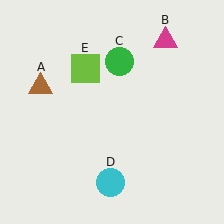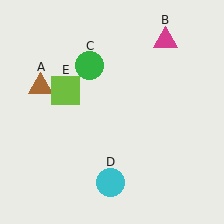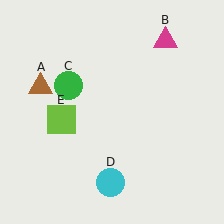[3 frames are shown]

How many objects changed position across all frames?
2 objects changed position: green circle (object C), lime square (object E).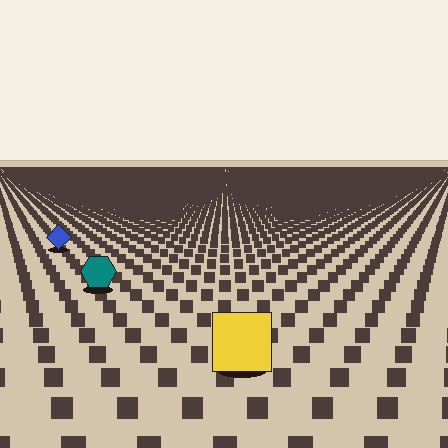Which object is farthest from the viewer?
The blue diamond is farthest from the viewer. It appears smaller and the ground texture around it is denser.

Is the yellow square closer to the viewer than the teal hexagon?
Yes. The yellow square is closer — you can tell from the texture gradient: the ground texture is coarser near it.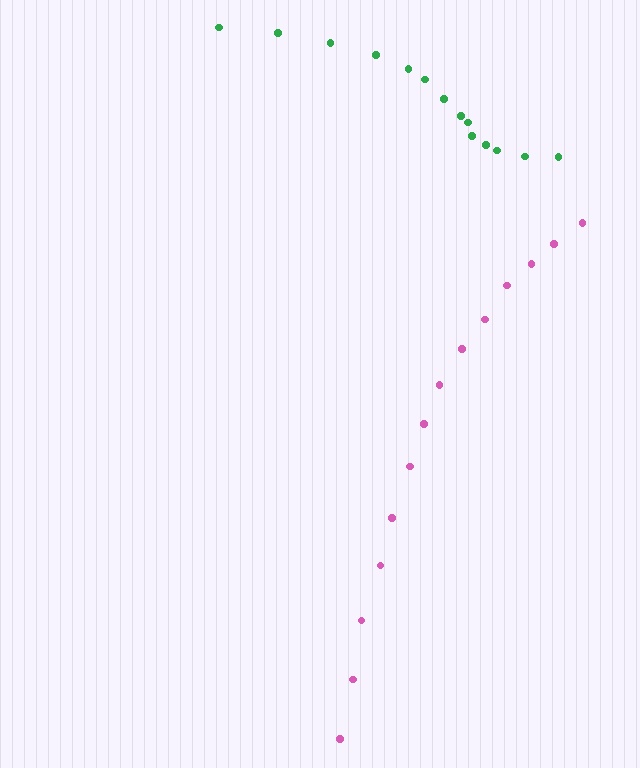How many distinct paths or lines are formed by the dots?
There are 2 distinct paths.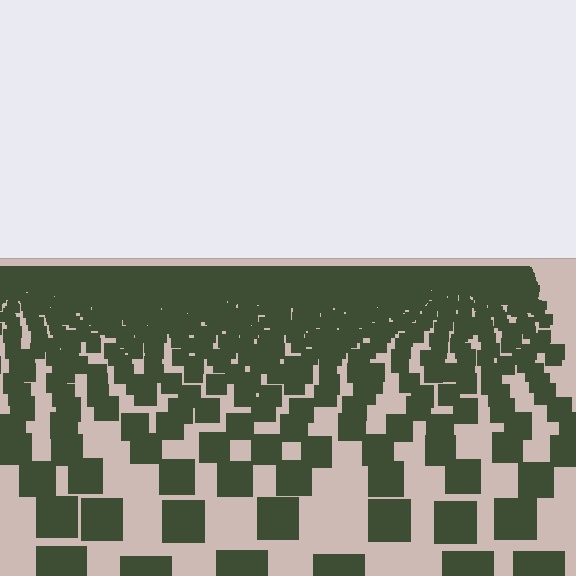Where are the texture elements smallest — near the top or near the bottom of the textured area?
Near the top.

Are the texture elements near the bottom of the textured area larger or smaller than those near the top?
Larger. Near the bottom, elements are closer to the viewer and appear at a bigger on-screen size.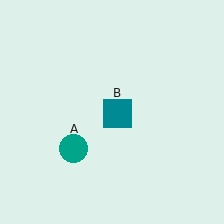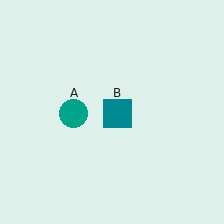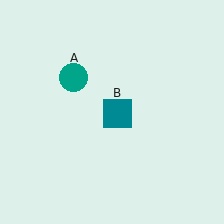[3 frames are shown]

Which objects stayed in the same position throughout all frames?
Teal square (object B) remained stationary.